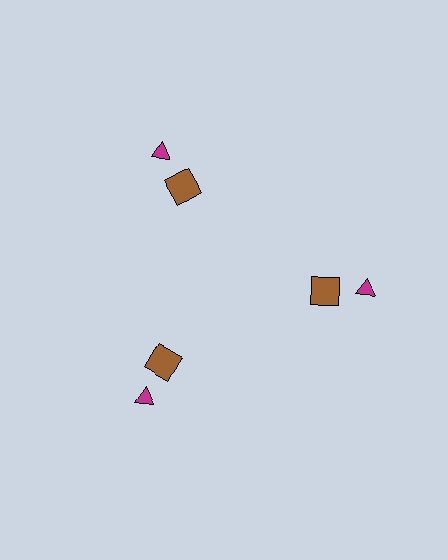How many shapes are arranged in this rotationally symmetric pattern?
There are 6 shapes, arranged in 3 groups of 2.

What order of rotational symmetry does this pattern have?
This pattern has 3-fold rotational symmetry.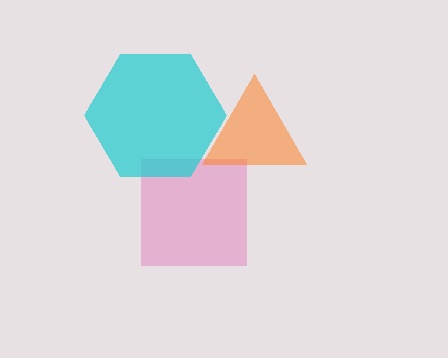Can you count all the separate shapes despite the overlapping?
Yes, there are 3 separate shapes.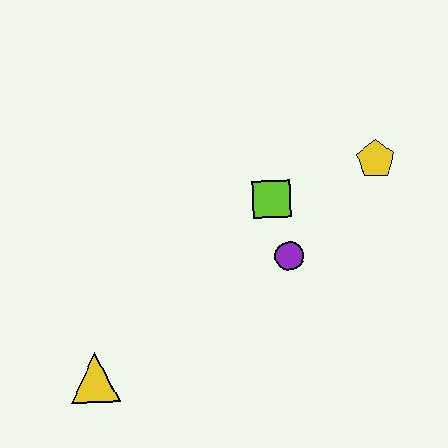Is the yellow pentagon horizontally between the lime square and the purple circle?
No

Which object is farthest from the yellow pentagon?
The yellow triangle is farthest from the yellow pentagon.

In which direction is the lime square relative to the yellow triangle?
The lime square is to the right of the yellow triangle.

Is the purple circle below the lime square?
Yes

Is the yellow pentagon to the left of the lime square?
No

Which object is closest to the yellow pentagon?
The lime square is closest to the yellow pentagon.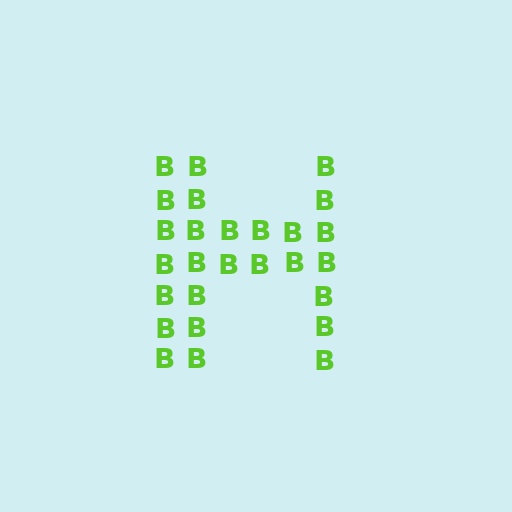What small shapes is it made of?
It is made of small letter B's.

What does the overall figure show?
The overall figure shows the letter H.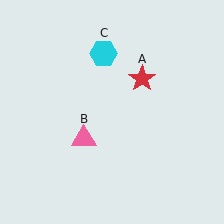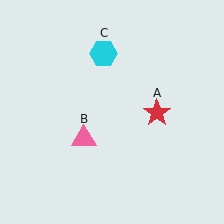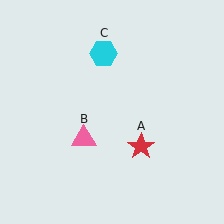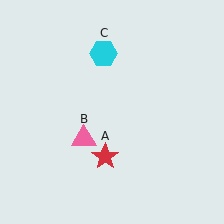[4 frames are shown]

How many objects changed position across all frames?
1 object changed position: red star (object A).